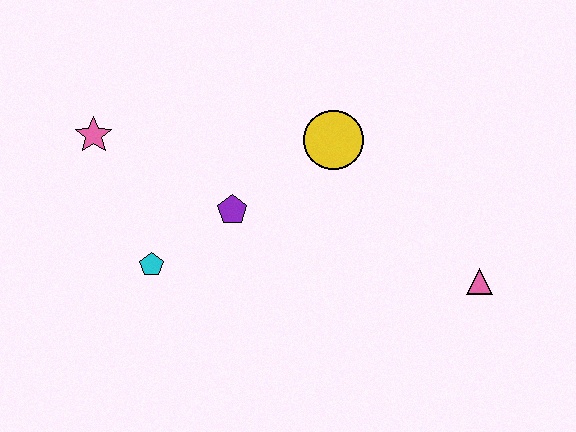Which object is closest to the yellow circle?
The purple pentagon is closest to the yellow circle.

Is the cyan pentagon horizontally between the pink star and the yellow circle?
Yes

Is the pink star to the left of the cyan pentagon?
Yes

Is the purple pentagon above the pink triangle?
Yes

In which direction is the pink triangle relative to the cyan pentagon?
The pink triangle is to the right of the cyan pentagon.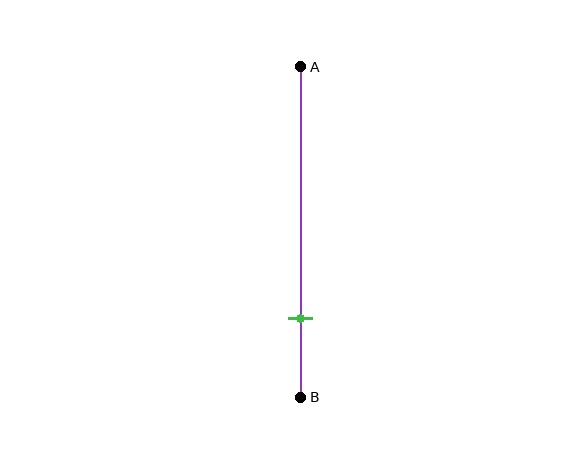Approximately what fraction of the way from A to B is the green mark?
The green mark is approximately 75% of the way from A to B.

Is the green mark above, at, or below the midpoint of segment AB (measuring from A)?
The green mark is below the midpoint of segment AB.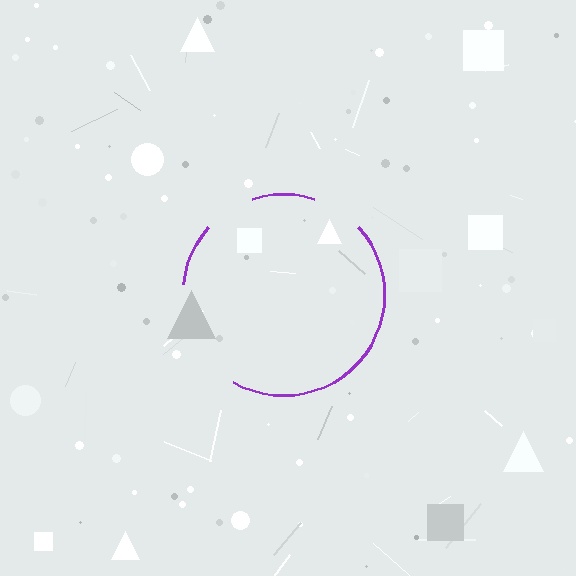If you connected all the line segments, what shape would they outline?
They would outline a circle.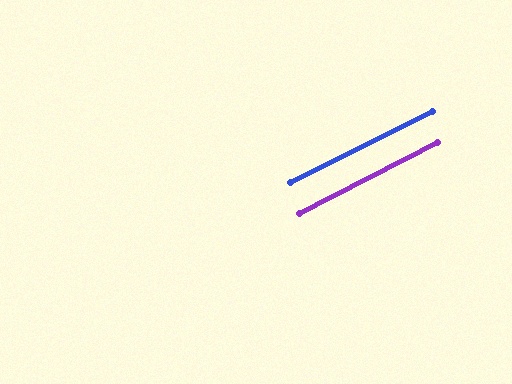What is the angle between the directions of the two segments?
Approximately 1 degree.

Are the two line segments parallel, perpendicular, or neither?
Parallel — their directions differ by only 0.9°.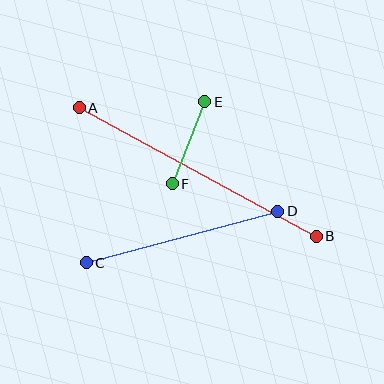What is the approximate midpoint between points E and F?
The midpoint is at approximately (188, 143) pixels.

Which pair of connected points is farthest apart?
Points A and B are farthest apart.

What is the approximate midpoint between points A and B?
The midpoint is at approximately (198, 172) pixels.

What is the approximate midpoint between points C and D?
The midpoint is at approximately (182, 237) pixels.